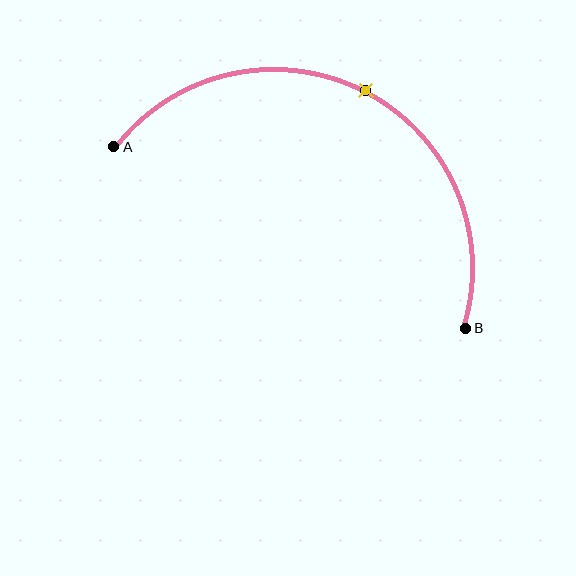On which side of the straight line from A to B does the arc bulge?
The arc bulges above the straight line connecting A and B.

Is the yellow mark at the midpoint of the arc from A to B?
Yes. The yellow mark lies on the arc at equal arc-length from both A and B — it is the arc midpoint.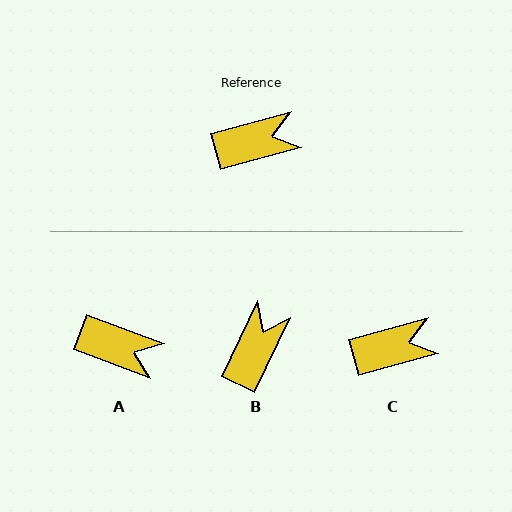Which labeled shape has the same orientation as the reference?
C.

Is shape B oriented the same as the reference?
No, it is off by about 49 degrees.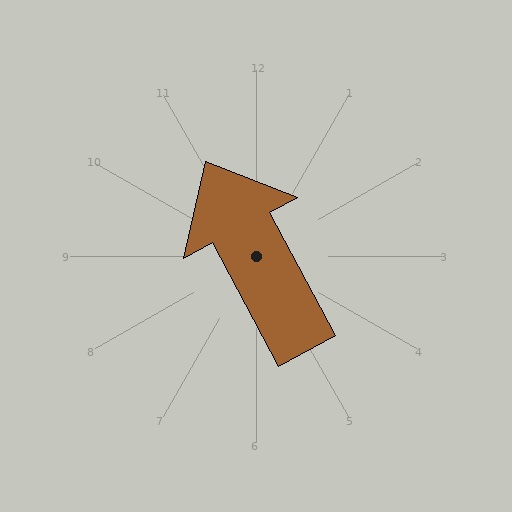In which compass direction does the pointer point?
Northwest.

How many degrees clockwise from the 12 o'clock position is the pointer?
Approximately 332 degrees.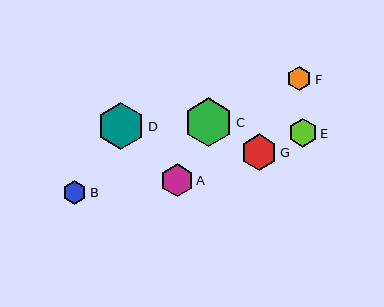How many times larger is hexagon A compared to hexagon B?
Hexagon A is approximately 1.4 times the size of hexagon B.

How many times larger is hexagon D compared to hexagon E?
Hexagon D is approximately 1.7 times the size of hexagon E.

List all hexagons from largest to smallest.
From largest to smallest: C, D, G, A, E, F, B.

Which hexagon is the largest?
Hexagon C is the largest with a size of approximately 49 pixels.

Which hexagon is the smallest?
Hexagon B is the smallest with a size of approximately 24 pixels.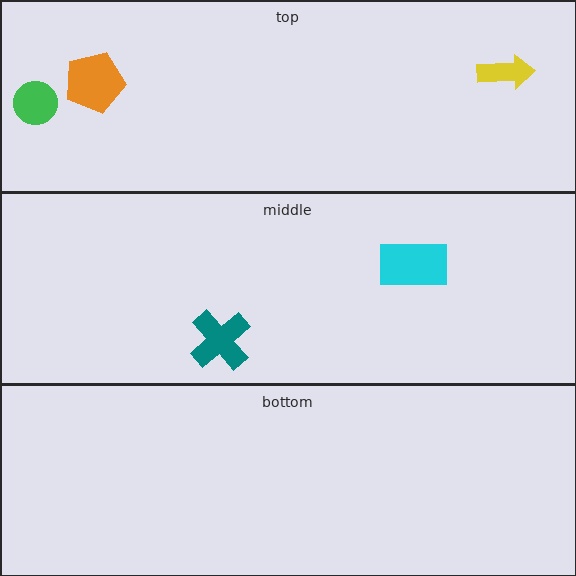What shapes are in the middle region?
The cyan rectangle, the teal cross.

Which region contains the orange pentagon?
The top region.